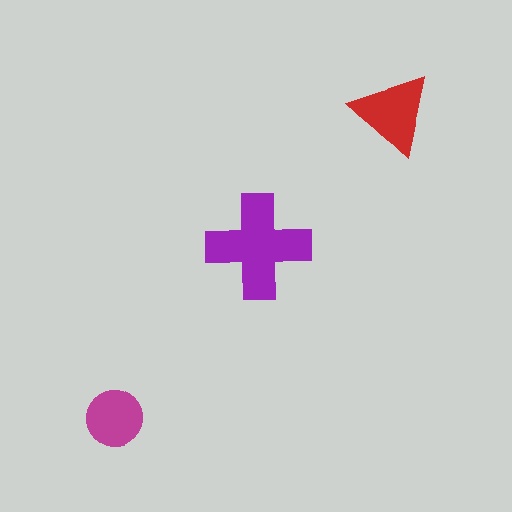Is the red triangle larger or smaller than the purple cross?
Smaller.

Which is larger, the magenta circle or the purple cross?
The purple cross.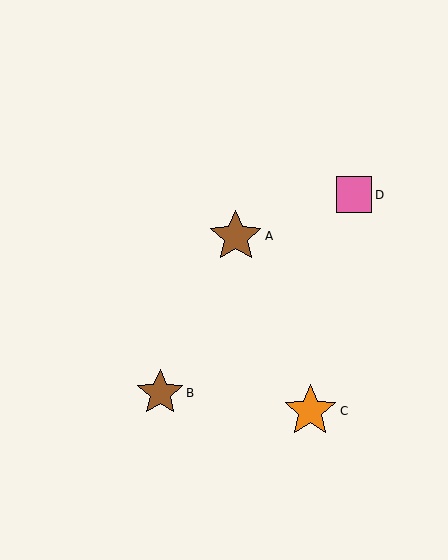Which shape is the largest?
The orange star (labeled C) is the largest.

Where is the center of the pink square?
The center of the pink square is at (354, 195).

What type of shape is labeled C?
Shape C is an orange star.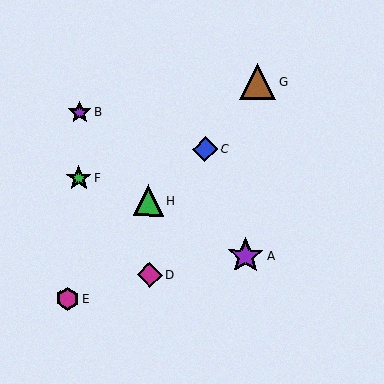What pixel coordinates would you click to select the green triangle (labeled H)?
Click at (148, 200) to select the green triangle H.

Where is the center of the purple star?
The center of the purple star is at (246, 255).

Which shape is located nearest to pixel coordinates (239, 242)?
The purple star (labeled A) at (246, 255) is nearest to that location.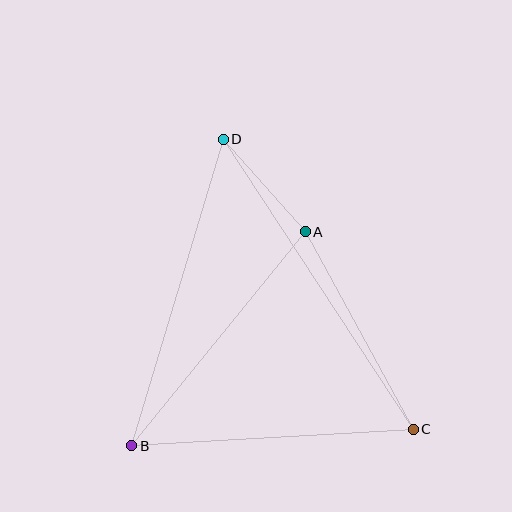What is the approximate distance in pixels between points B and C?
The distance between B and C is approximately 282 pixels.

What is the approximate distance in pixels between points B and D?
The distance between B and D is approximately 320 pixels.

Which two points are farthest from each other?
Points C and D are farthest from each other.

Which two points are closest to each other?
Points A and D are closest to each other.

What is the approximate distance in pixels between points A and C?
The distance between A and C is approximately 225 pixels.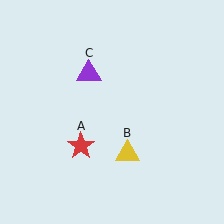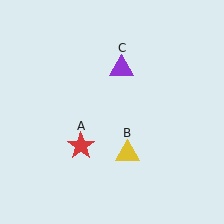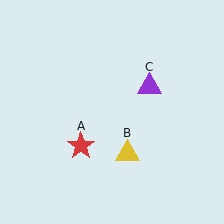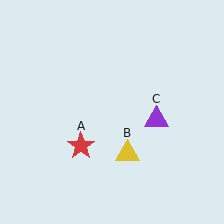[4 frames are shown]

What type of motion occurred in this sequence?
The purple triangle (object C) rotated clockwise around the center of the scene.